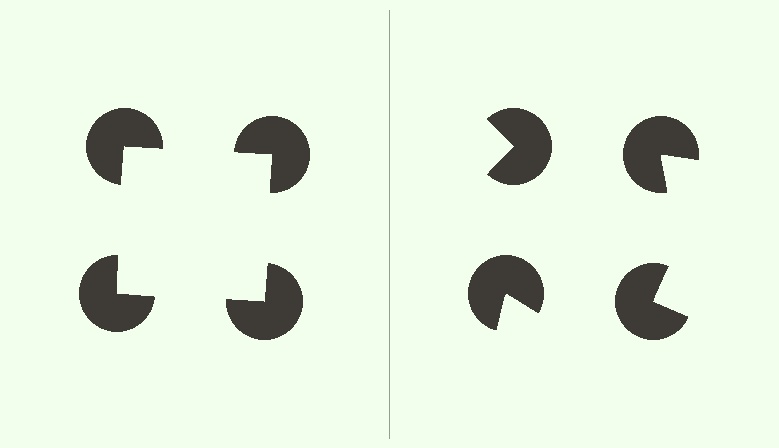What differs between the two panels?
The pac-man discs are positioned identically on both sides; only the wedge orientations differ. On the left they align to a square; on the right they are misaligned.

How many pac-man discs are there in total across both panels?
8 — 4 on each side.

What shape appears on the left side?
An illusory square.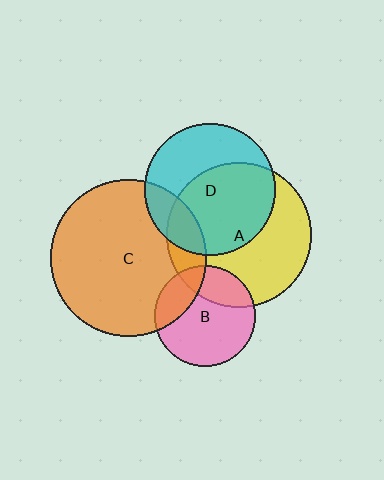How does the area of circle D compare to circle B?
Approximately 1.7 times.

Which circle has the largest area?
Circle C (orange).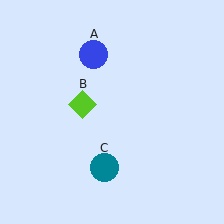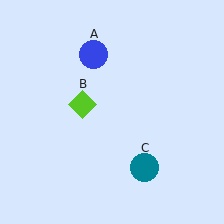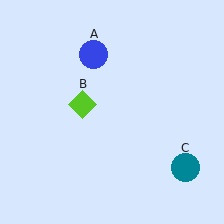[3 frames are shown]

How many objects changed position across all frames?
1 object changed position: teal circle (object C).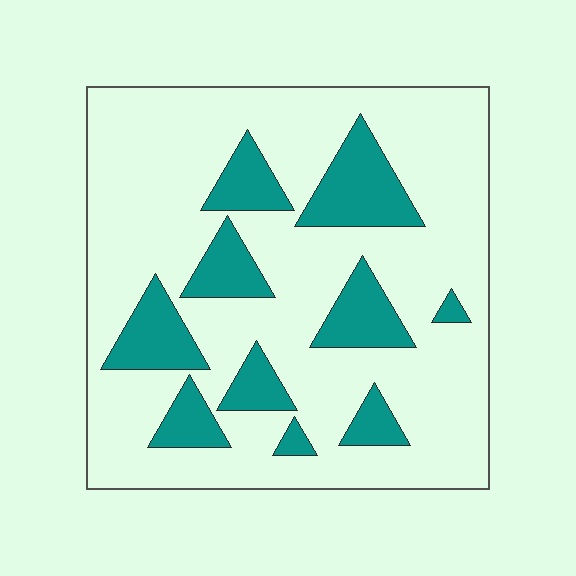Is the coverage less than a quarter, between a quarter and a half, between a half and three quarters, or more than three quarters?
Less than a quarter.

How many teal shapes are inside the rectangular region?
10.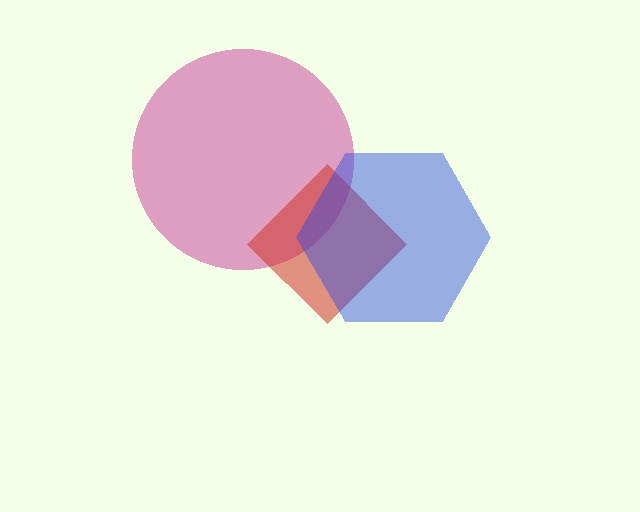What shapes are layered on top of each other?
The layered shapes are: a magenta circle, a red diamond, a blue hexagon.